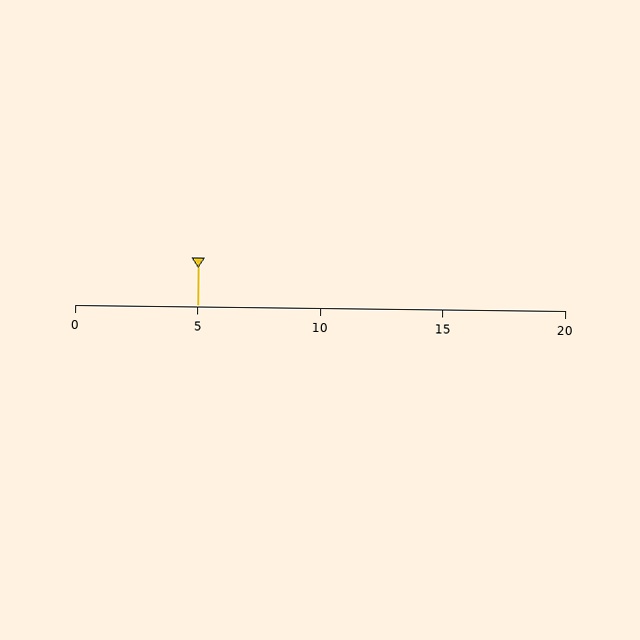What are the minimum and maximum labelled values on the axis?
The axis runs from 0 to 20.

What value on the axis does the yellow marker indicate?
The marker indicates approximately 5.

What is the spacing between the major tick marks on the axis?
The major ticks are spaced 5 apart.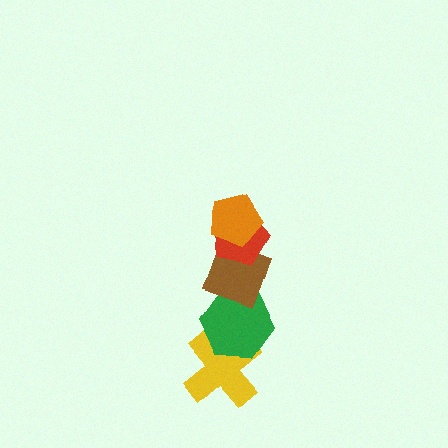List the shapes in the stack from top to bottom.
From top to bottom: the orange pentagon, the red pentagon, the brown diamond, the green hexagon, the yellow cross.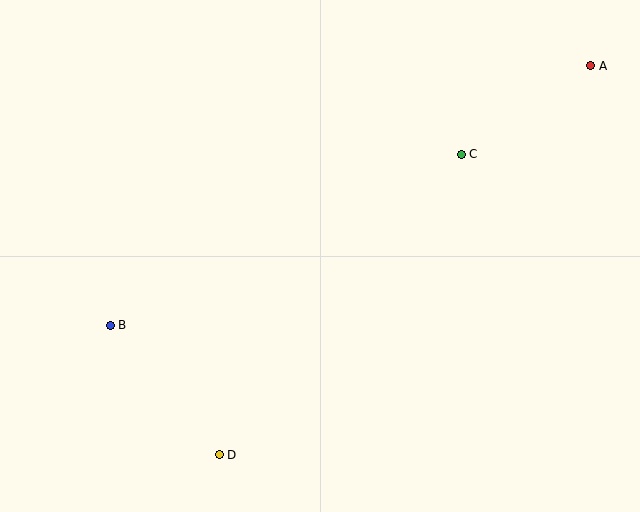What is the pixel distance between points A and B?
The distance between A and B is 546 pixels.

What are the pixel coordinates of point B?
Point B is at (110, 325).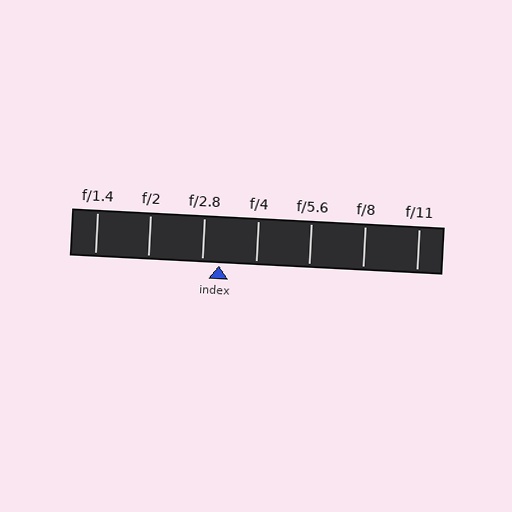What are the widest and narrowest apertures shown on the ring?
The widest aperture shown is f/1.4 and the narrowest is f/11.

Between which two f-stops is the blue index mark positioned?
The index mark is between f/2.8 and f/4.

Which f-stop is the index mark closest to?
The index mark is closest to f/2.8.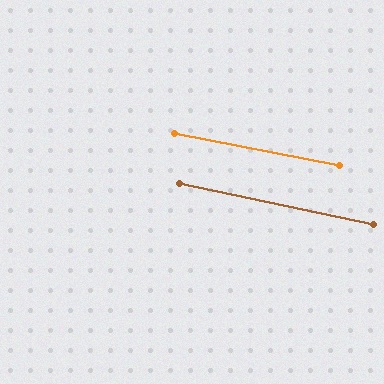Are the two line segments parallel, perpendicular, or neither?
Parallel — their directions differ by only 0.7°.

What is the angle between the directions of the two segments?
Approximately 1 degree.